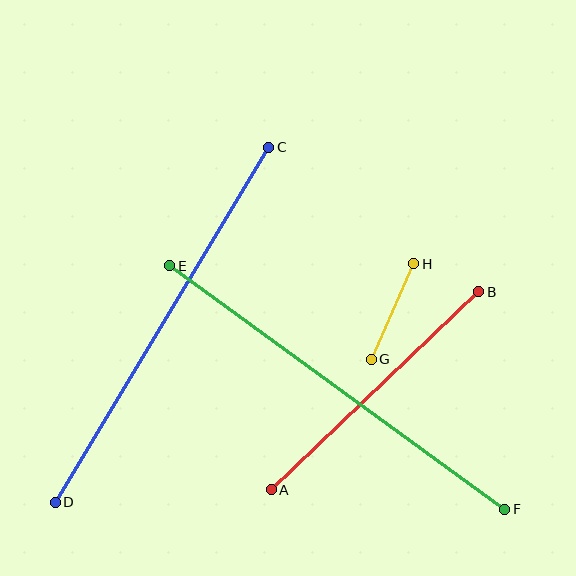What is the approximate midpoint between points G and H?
The midpoint is at approximately (392, 311) pixels.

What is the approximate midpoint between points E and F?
The midpoint is at approximately (337, 388) pixels.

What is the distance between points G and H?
The distance is approximately 105 pixels.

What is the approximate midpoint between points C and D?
The midpoint is at approximately (162, 325) pixels.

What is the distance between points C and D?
The distance is approximately 414 pixels.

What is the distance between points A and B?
The distance is approximately 287 pixels.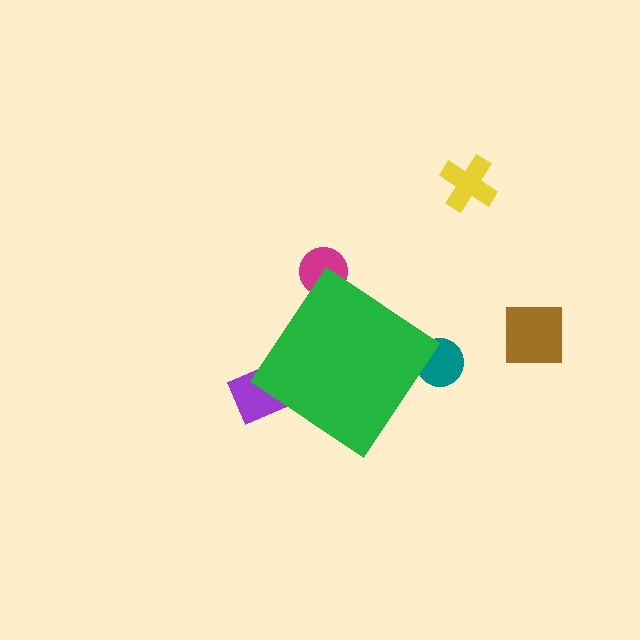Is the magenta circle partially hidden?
Yes, the magenta circle is partially hidden behind the green diamond.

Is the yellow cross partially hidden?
No, the yellow cross is fully visible.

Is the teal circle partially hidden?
Yes, the teal circle is partially hidden behind the green diamond.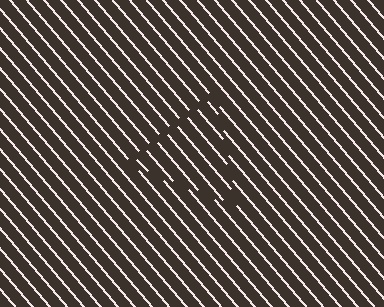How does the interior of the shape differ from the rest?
The interior of the shape contains the same grating, shifted by half a period — the contour is defined by the phase discontinuity where line-ends from the inner and outer gratings abut.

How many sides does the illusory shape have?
3 sides — the line-ends trace a triangle.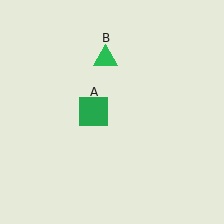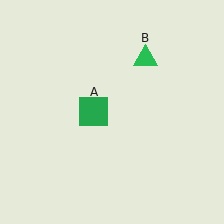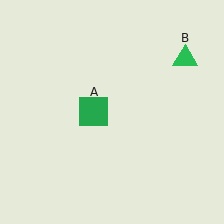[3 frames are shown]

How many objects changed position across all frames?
1 object changed position: green triangle (object B).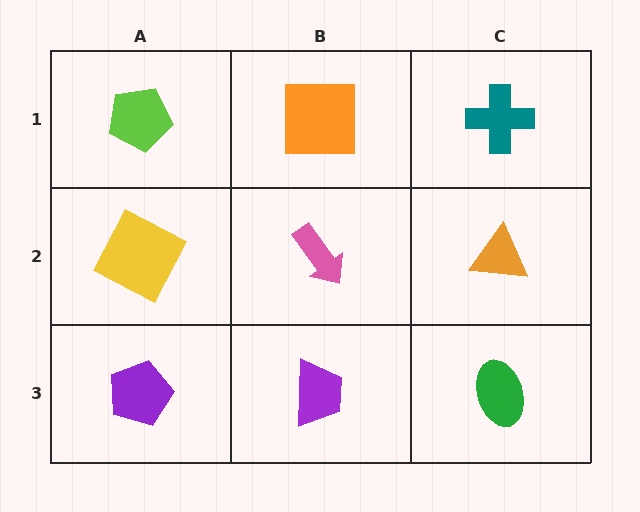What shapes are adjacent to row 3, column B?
A pink arrow (row 2, column B), a purple pentagon (row 3, column A), a green ellipse (row 3, column C).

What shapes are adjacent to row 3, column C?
An orange triangle (row 2, column C), a purple trapezoid (row 3, column B).